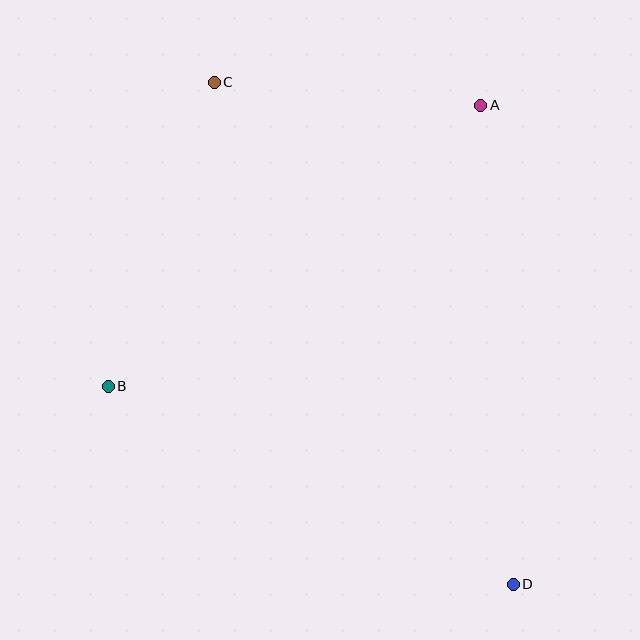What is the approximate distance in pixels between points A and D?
The distance between A and D is approximately 480 pixels.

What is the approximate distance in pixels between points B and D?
The distance between B and D is approximately 450 pixels.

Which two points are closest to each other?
Points A and C are closest to each other.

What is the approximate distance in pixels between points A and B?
The distance between A and B is approximately 467 pixels.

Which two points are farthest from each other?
Points C and D are farthest from each other.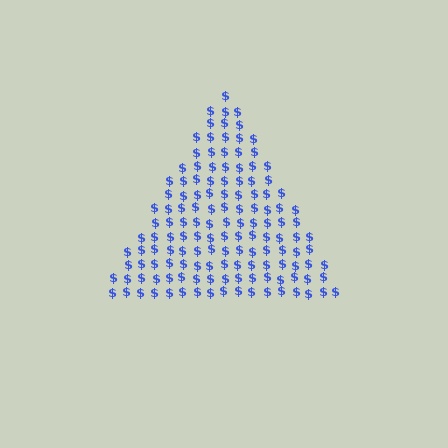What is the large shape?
The large shape is a triangle.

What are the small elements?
The small elements are dollar signs.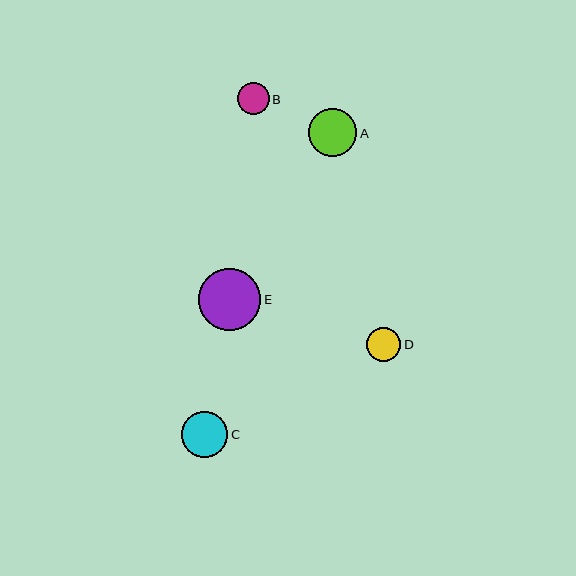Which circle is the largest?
Circle E is the largest with a size of approximately 62 pixels.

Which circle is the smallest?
Circle B is the smallest with a size of approximately 31 pixels.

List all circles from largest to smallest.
From largest to smallest: E, A, C, D, B.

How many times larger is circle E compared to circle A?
Circle E is approximately 1.3 times the size of circle A.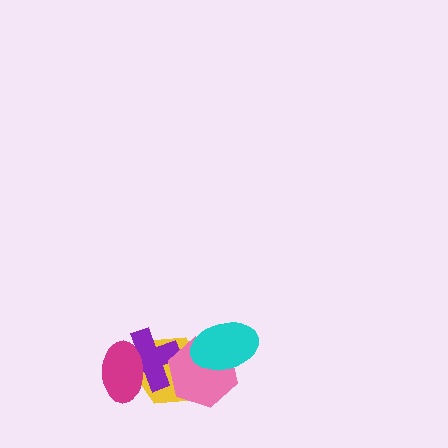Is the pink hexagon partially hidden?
Yes, it is partially covered by another shape.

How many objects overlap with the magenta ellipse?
2 objects overlap with the magenta ellipse.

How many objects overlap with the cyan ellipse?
2 objects overlap with the cyan ellipse.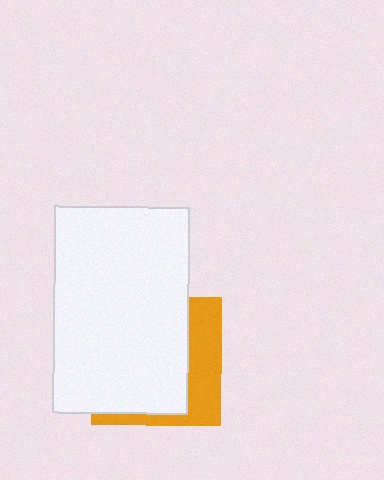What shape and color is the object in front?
The object in front is a white rectangle.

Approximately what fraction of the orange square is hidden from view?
Roughly 68% of the orange square is hidden behind the white rectangle.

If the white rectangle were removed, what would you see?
You would see the complete orange square.